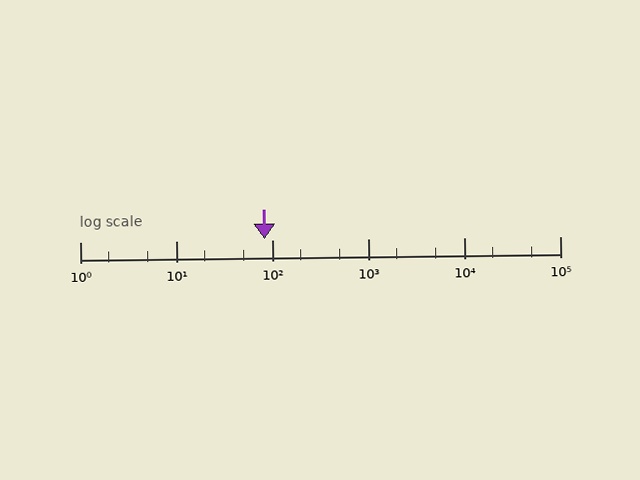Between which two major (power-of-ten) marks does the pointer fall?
The pointer is between 10 and 100.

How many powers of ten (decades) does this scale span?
The scale spans 5 decades, from 1 to 100000.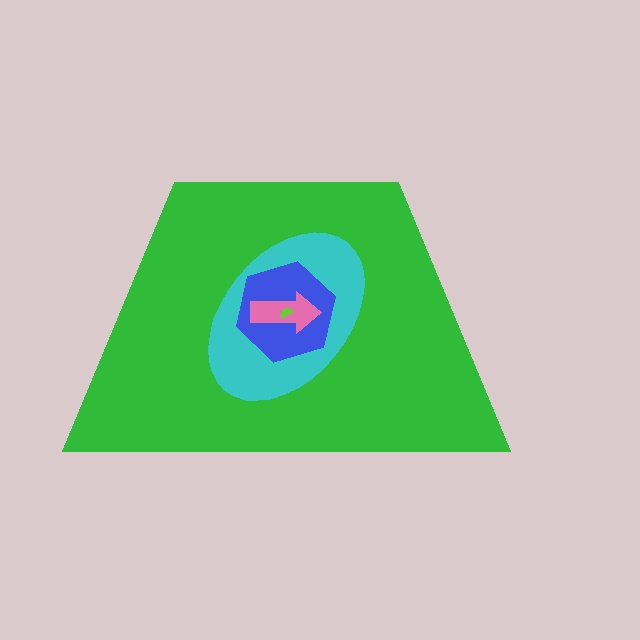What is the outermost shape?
The green trapezoid.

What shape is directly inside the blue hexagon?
The pink arrow.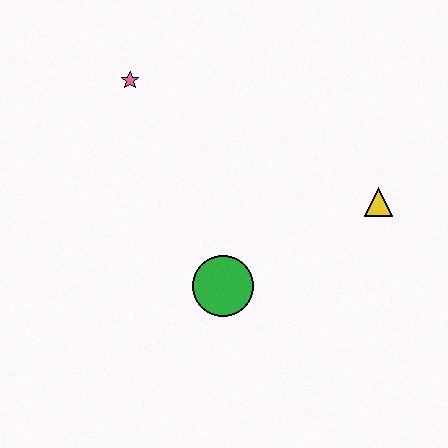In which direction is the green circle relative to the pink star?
The green circle is below the pink star.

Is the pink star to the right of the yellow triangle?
No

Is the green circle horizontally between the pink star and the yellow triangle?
Yes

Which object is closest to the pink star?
The green circle is closest to the pink star.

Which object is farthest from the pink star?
The yellow triangle is farthest from the pink star.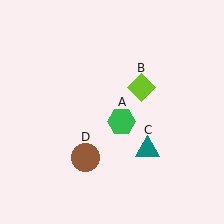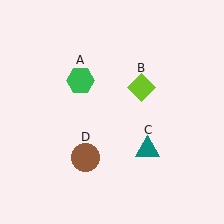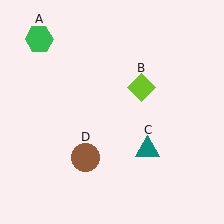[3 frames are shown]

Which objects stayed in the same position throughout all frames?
Lime diamond (object B) and teal triangle (object C) and brown circle (object D) remained stationary.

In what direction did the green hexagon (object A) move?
The green hexagon (object A) moved up and to the left.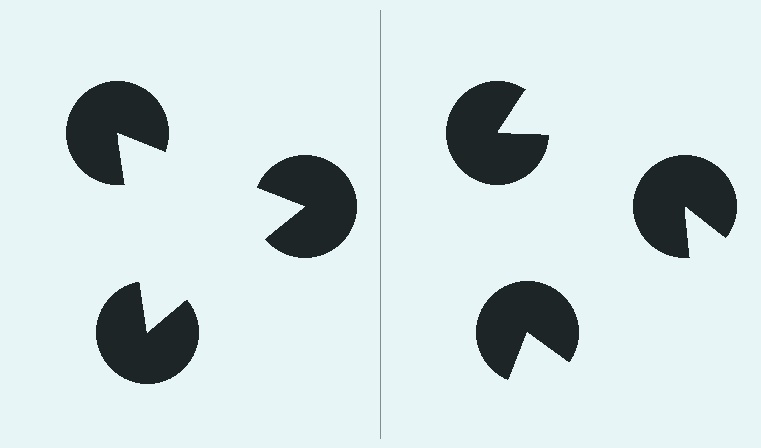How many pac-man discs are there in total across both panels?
6 — 3 on each side.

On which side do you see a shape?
An illusory triangle appears on the left side. On the right side the wedge cuts are rotated, so no coherent shape forms.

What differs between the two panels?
The pac-man discs are positioned identically on both sides; only the wedge orientations differ. On the left they align to a triangle; on the right they are misaligned.